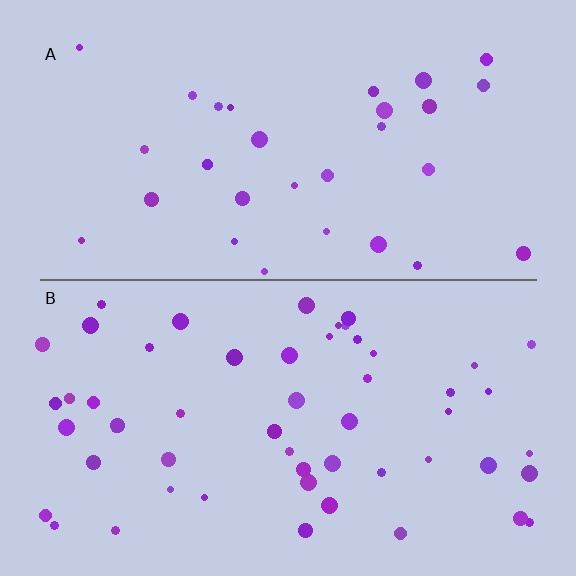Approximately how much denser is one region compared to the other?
Approximately 1.9× — region B over region A.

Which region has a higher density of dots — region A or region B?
B (the bottom).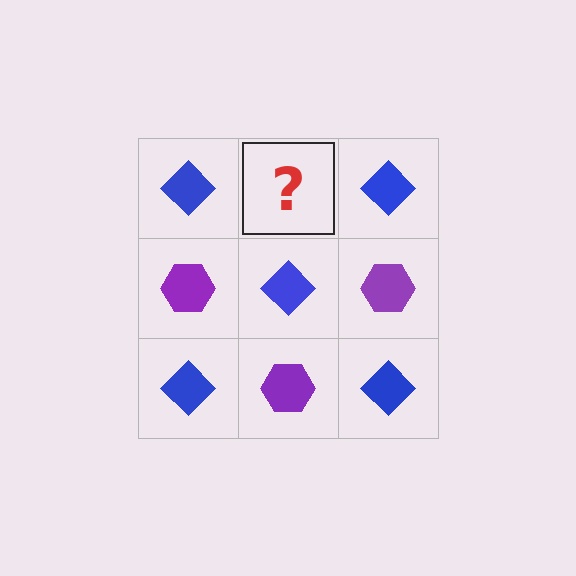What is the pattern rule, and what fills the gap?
The rule is that it alternates blue diamond and purple hexagon in a checkerboard pattern. The gap should be filled with a purple hexagon.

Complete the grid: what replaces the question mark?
The question mark should be replaced with a purple hexagon.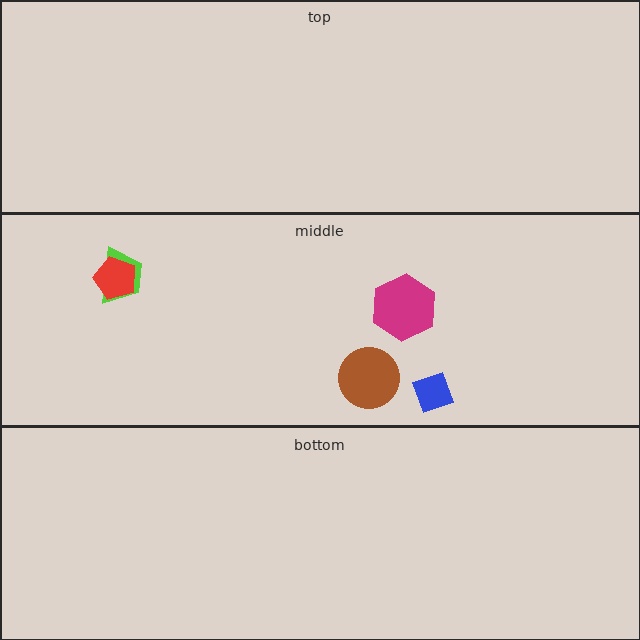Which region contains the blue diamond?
The middle region.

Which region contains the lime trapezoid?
The middle region.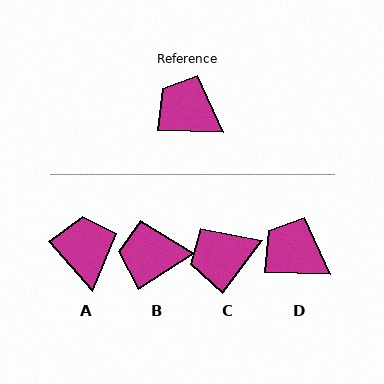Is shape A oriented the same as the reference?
No, it is off by about 47 degrees.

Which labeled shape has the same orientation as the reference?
D.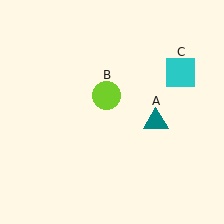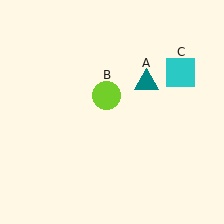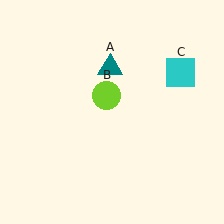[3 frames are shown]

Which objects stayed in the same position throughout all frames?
Lime circle (object B) and cyan square (object C) remained stationary.